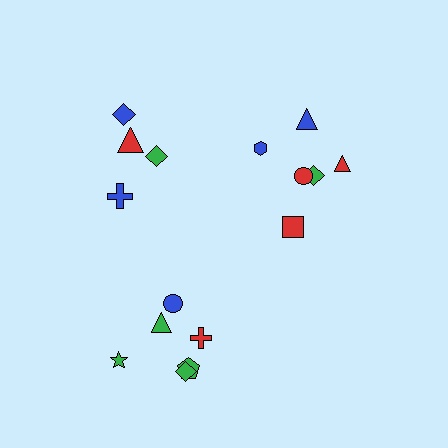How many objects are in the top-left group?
There are 4 objects.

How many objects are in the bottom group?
There are 6 objects.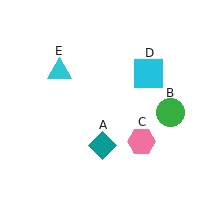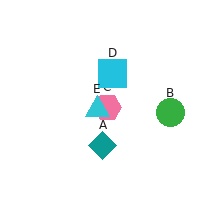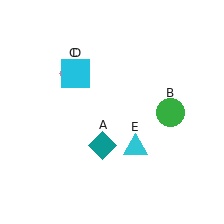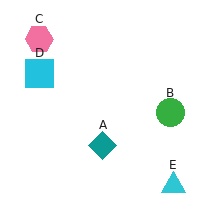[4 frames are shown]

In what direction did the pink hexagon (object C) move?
The pink hexagon (object C) moved up and to the left.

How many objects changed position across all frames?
3 objects changed position: pink hexagon (object C), cyan square (object D), cyan triangle (object E).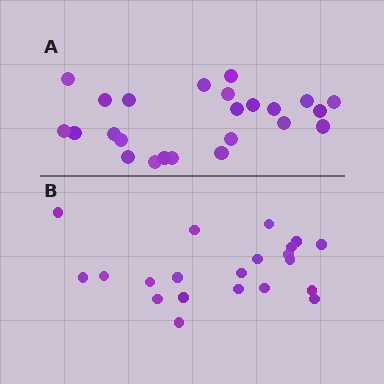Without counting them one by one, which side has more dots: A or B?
Region A (the top region) has more dots.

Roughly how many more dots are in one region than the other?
Region A has just a few more — roughly 2 or 3 more dots than region B.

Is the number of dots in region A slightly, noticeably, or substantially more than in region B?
Region A has only slightly more — the two regions are fairly close. The ratio is roughly 1.1 to 1.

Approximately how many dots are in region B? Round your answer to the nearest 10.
About 20 dots. (The exact count is 21, which rounds to 20.)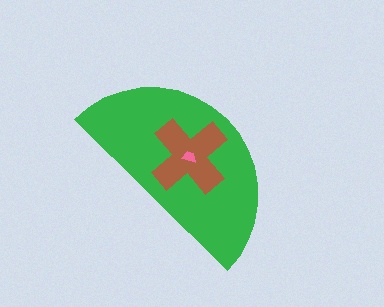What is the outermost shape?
The green semicircle.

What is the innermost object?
The pink trapezoid.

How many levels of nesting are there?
3.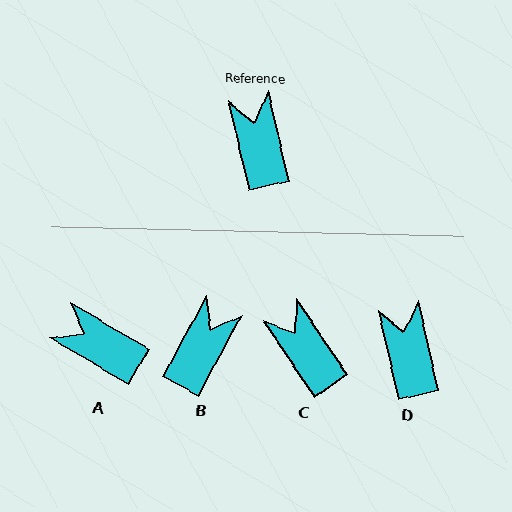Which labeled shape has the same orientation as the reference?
D.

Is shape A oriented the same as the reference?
No, it is off by about 46 degrees.